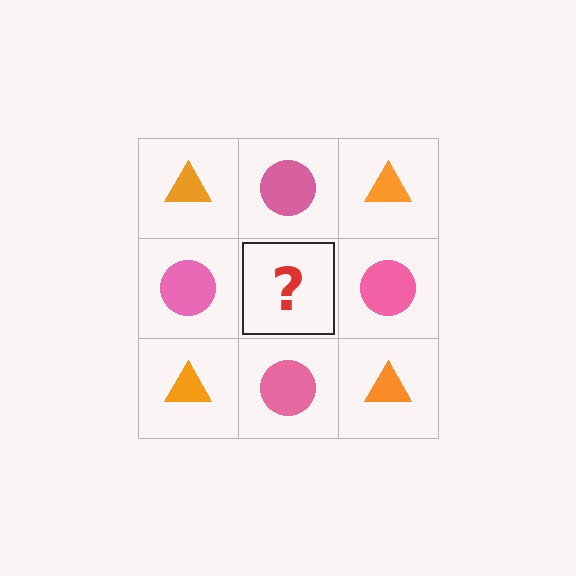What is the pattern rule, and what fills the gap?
The rule is that it alternates orange triangle and pink circle in a checkerboard pattern. The gap should be filled with an orange triangle.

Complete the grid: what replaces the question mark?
The question mark should be replaced with an orange triangle.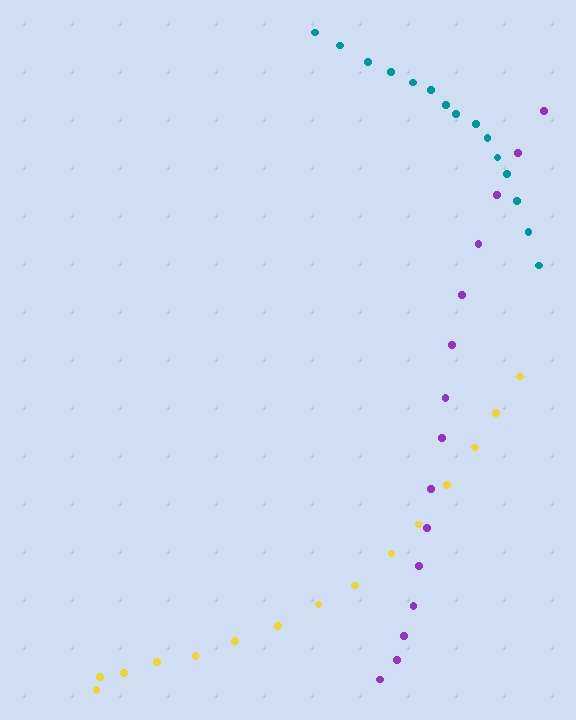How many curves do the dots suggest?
There are 3 distinct paths.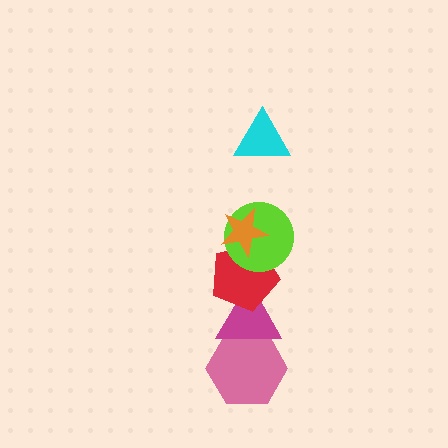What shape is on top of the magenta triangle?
The red pentagon is on top of the magenta triangle.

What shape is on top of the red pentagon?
The lime circle is on top of the red pentagon.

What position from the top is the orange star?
The orange star is 2nd from the top.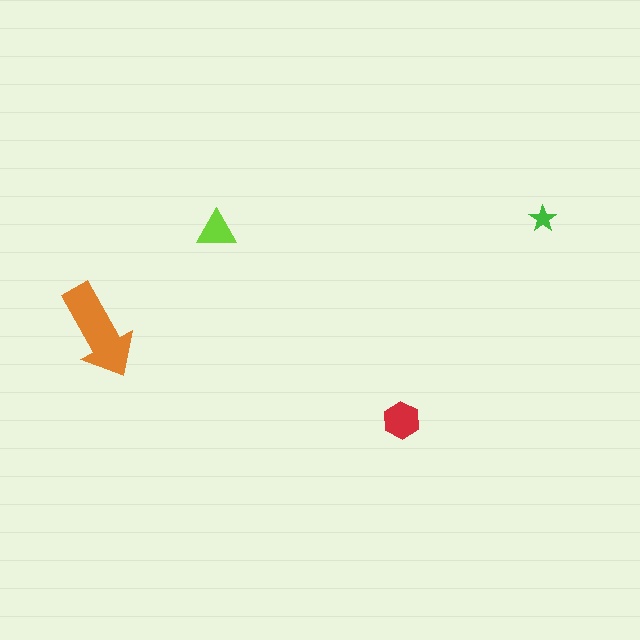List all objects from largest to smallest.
The orange arrow, the red hexagon, the lime triangle, the green star.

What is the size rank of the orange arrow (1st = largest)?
1st.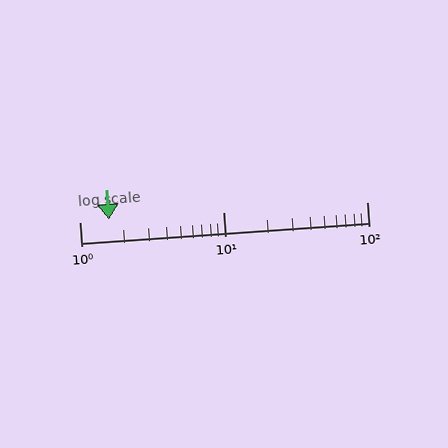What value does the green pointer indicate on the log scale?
The pointer indicates approximately 1.6.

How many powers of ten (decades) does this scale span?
The scale spans 2 decades, from 1 to 100.